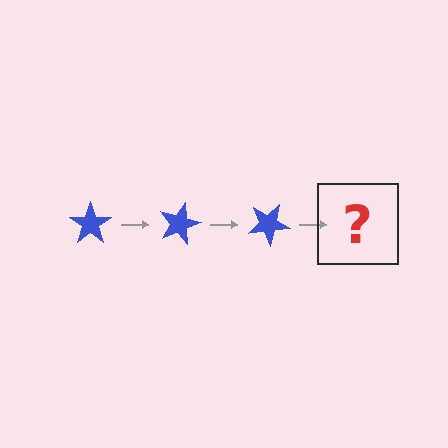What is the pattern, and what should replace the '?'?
The pattern is that the star rotates 15 degrees each step. The '?' should be a blue star rotated 45 degrees.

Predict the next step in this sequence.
The next step is a blue star rotated 45 degrees.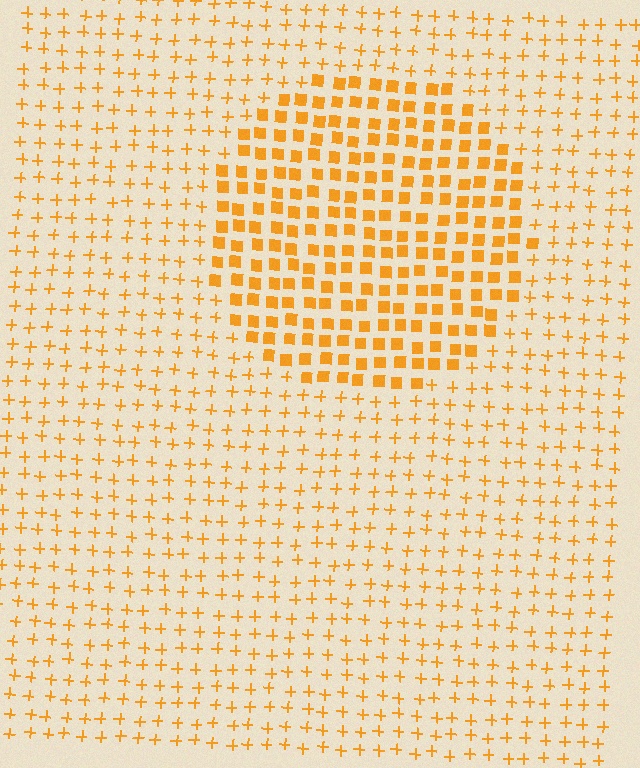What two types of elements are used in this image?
The image uses squares inside the circle region and plus signs outside it.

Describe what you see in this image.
The image is filled with small orange elements arranged in a uniform grid. A circle-shaped region contains squares, while the surrounding area contains plus signs. The boundary is defined purely by the change in element shape.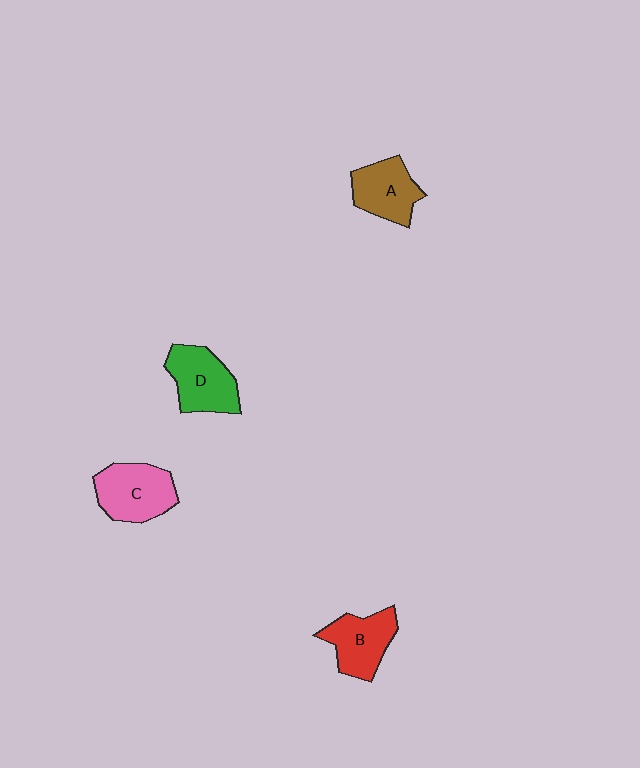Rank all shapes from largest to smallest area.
From largest to smallest: C (pink), D (green), B (red), A (brown).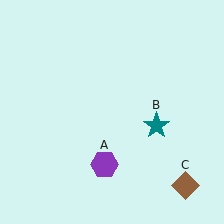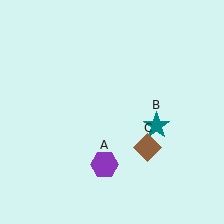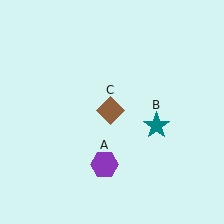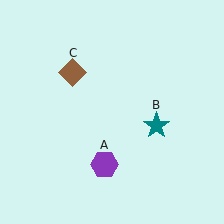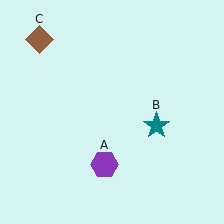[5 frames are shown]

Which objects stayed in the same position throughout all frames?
Purple hexagon (object A) and teal star (object B) remained stationary.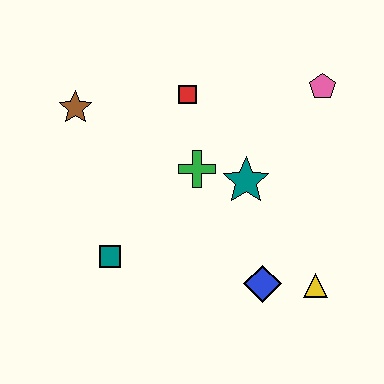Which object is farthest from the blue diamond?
The brown star is farthest from the blue diamond.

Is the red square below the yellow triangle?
No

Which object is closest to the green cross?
The teal star is closest to the green cross.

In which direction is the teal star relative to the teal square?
The teal star is to the right of the teal square.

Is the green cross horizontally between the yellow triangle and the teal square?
Yes